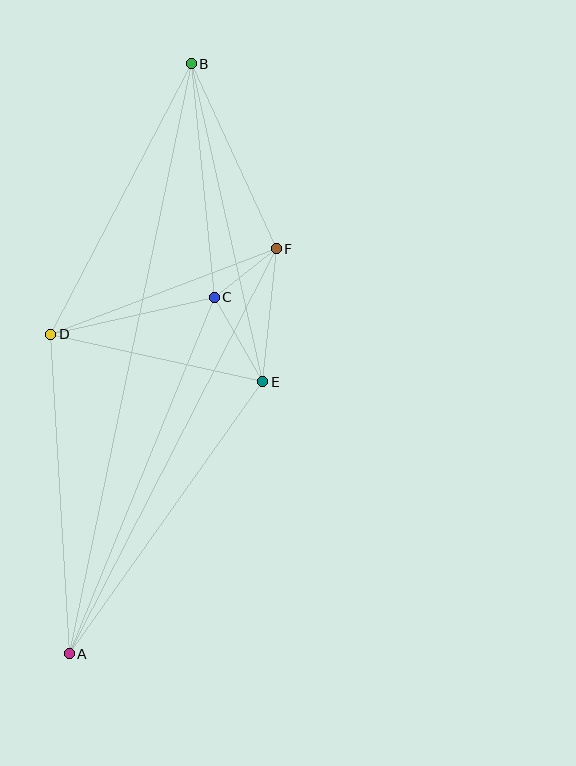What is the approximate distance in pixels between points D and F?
The distance between D and F is approximately 241 pixels.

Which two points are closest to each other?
Points C and F are closest to each other.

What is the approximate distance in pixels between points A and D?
The distance between A and D is approximately 320 pixels.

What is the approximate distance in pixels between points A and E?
The distance between A and E is approximately 334 pixels.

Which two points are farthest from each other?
Points A and B are farthest from each other.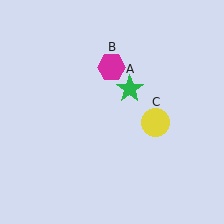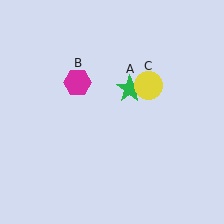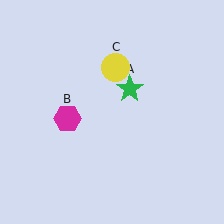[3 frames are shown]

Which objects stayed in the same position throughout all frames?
Green star (object A) remained stationary.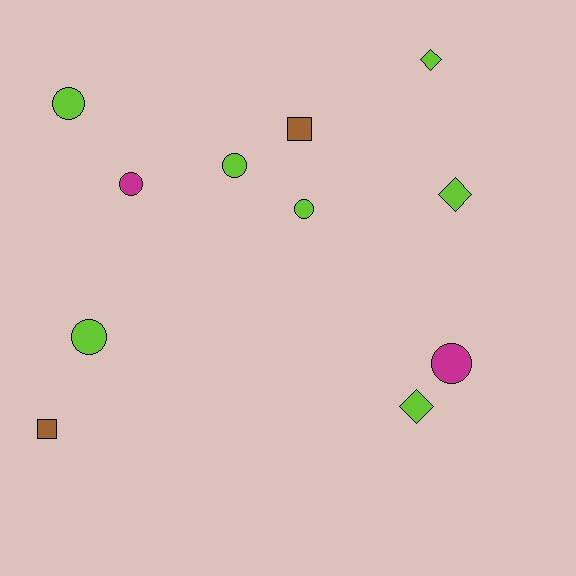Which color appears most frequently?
Lime, with 7 objects.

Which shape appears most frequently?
Circle, with 6 objects.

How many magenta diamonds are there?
There are no magenta diamonds.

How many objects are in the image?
There are 11 objects.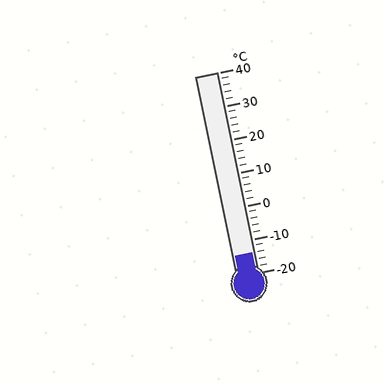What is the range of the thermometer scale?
The thermometer scale ranges from -20°C to 40°C.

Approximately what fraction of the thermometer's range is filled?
The thermometer is filled to approximately 10% of its range.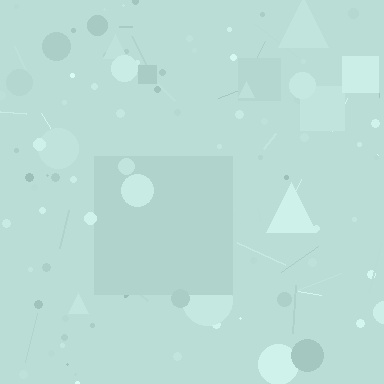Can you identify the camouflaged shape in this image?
The camouflaged shape is a square.